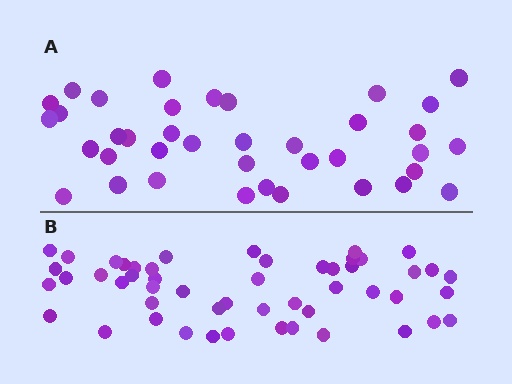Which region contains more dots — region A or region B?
Region B (the bottom region) has more dots.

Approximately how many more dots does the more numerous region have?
Region B has approximately 15 more dots than region A.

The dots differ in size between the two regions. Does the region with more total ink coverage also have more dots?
No. Region A has more total ink coverage because its dots are larger, but region B actually contains more individual dots. Total area can be misleading — the number of items is what matters here.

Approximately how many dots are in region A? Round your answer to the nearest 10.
About 40 dots. (The exact count is 38, which rounds to 40.)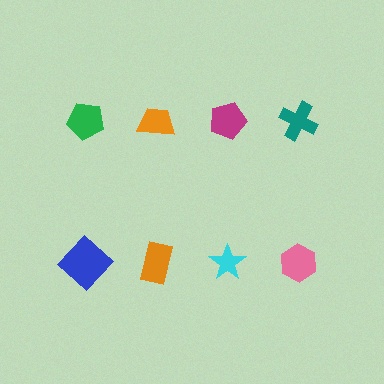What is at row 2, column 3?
A cyan star.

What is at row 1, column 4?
A teal cross.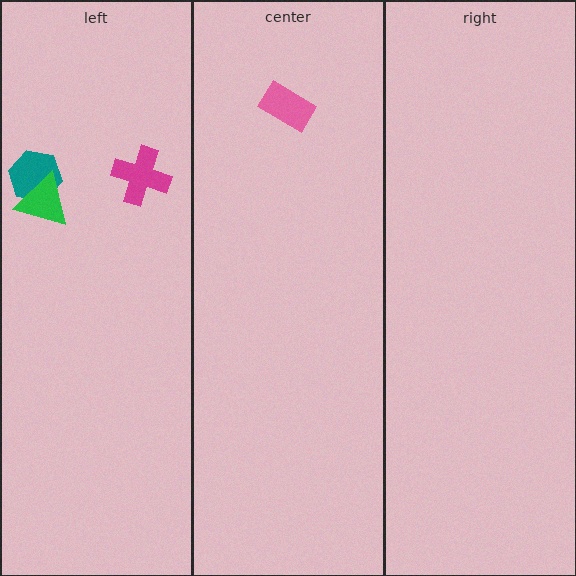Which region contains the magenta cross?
The left region.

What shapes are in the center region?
The pink rectangle.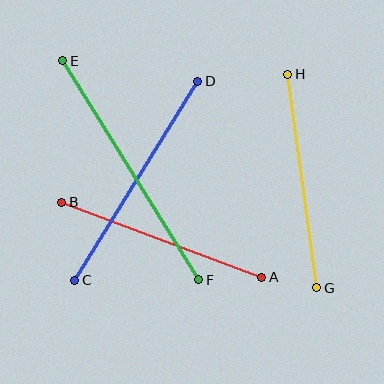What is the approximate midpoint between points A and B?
The midpoint is at approximately (162, 240) pixels.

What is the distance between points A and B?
The distance is approximately 214 pixels.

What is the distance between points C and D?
The distance is approximately 234 pixels.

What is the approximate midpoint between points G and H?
The midpoint is at approximately (302, 181) pixels.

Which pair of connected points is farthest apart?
Points E and F are farthest apart.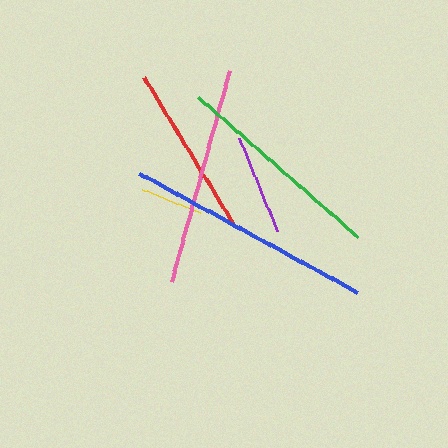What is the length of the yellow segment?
The yellow segment is approximately 62 pixels long.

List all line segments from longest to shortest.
From longest to shortest: blue, pink, green, red, purple, yellow.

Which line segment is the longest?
The blue line is the longest at approximately 249 pixels.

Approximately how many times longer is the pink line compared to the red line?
The pink line is approximately 1.3 times the length of the red line.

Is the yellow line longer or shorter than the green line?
The green line is longer than the yellow line.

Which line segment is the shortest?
The yellow line is the shortest at approximately 62 pixels.